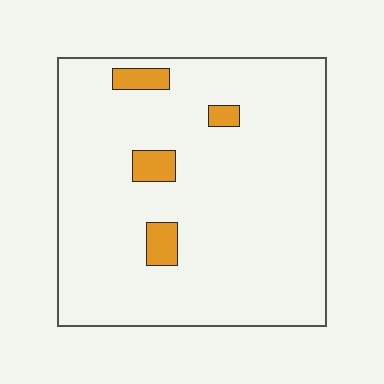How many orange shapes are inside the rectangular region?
4.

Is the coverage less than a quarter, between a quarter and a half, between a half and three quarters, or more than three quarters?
Less than a quarter.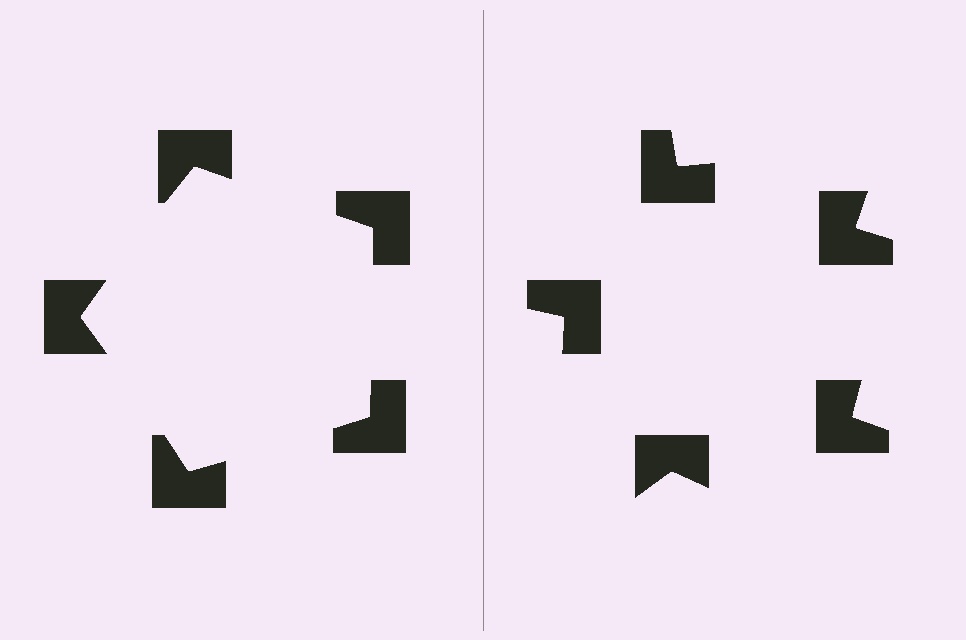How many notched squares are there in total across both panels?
10 — 5 on each side.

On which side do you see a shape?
An illusory pentagon appears on the left side. On the right side the wedge cuts are rotated, so no coherent shape forms.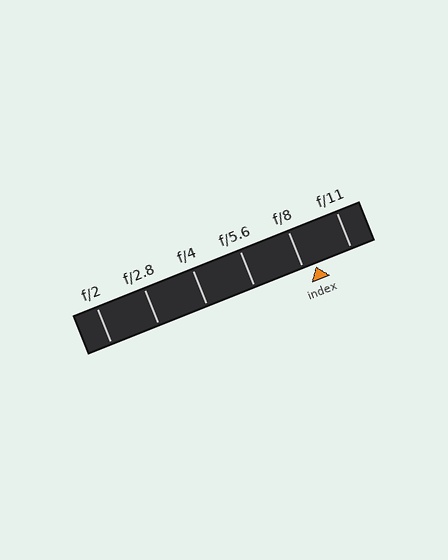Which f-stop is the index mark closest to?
The index mark is closest to f/8.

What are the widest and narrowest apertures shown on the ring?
The widest aperture shown is f/2 and the narrowest is f/11.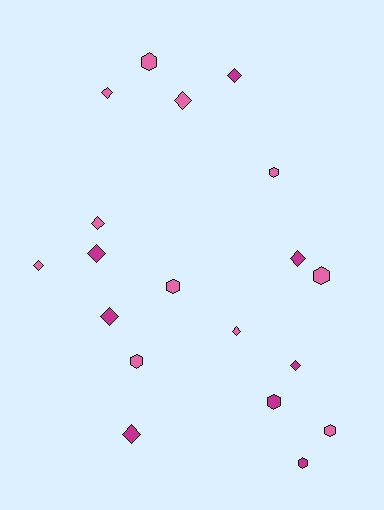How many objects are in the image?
There are 19 objects.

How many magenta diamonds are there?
There are 6 magenta diamonds.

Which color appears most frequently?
Pink, with 11 objects.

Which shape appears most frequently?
Diamond, with 11 objects.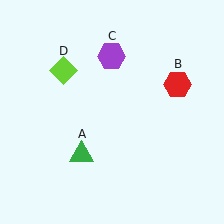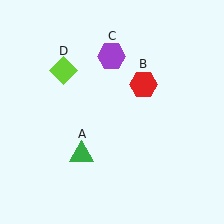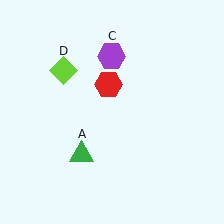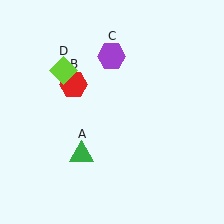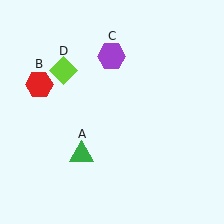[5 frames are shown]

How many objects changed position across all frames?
1 object changed position: red hexagon (object B).